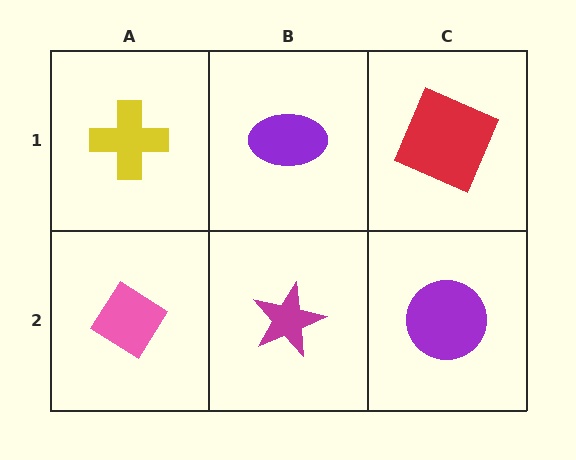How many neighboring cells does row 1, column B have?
3.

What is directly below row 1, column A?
A pink diamond.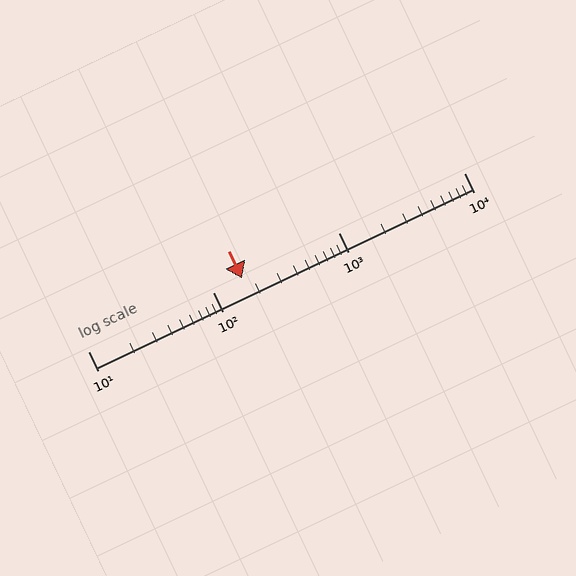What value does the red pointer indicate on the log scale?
The pointer indicates approximately 170.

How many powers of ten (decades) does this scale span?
The scale spans 3 decades, from 10 to 10000.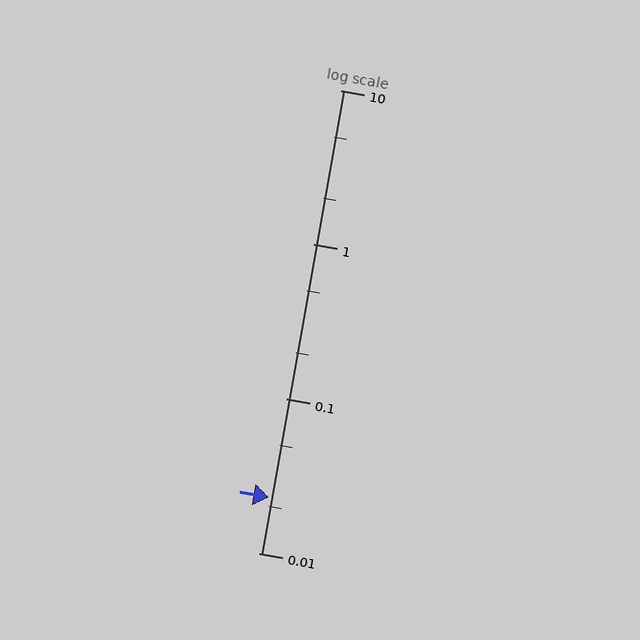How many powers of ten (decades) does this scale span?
The scale spans 3 decades, from 0.01 to 10.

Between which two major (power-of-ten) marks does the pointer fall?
The pointer is between 0.01 and 0.1.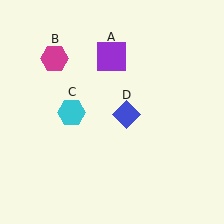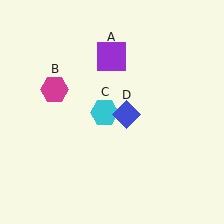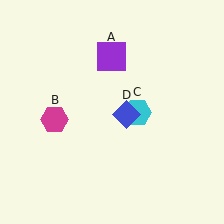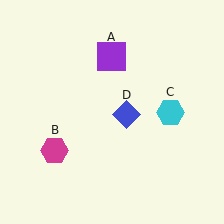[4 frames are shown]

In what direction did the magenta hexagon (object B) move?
The magenta hexagon (object B) moved down.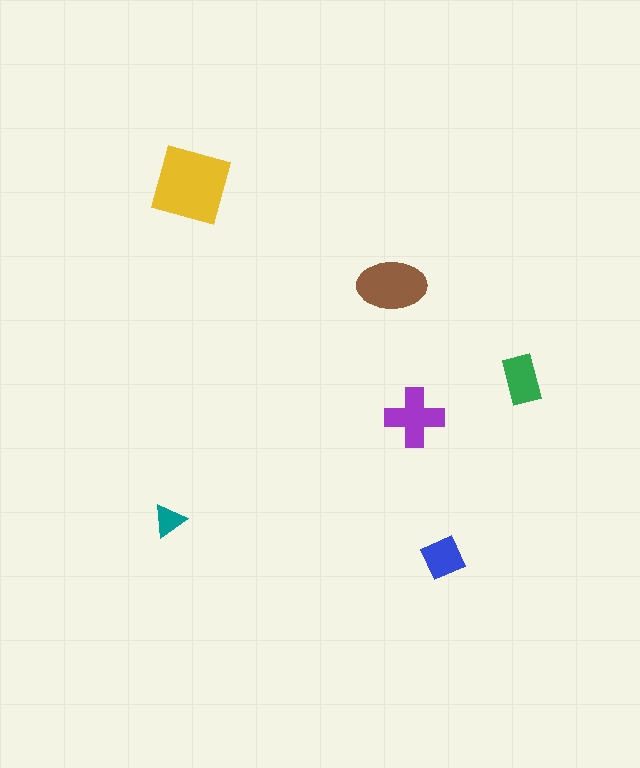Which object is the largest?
The yellow diamond.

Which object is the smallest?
The teal triangle.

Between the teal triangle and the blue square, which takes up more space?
The blue square.